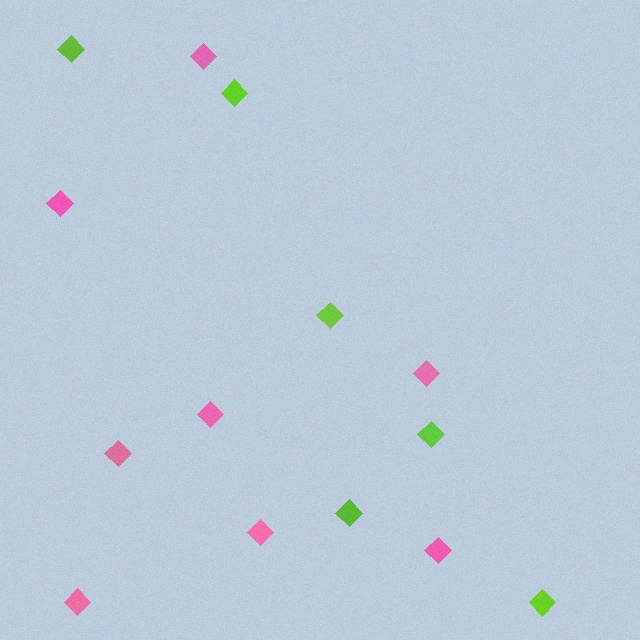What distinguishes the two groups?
There are 2 groups: one group of lime diamonds (6) and one group of pink diamonds (8).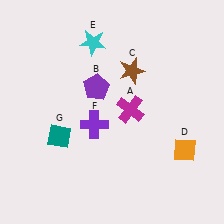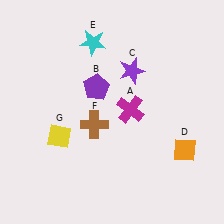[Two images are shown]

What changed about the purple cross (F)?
In Image 1, F is purple. In Image 2, it changed to brown.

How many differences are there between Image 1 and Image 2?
There are 3 differences between the two images.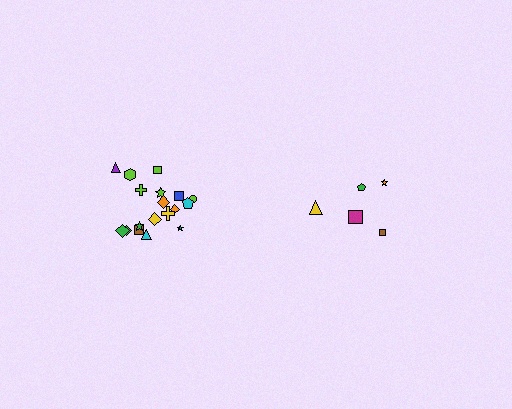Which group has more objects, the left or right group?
The left group.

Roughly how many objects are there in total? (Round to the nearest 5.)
Roughly 25 objects in total.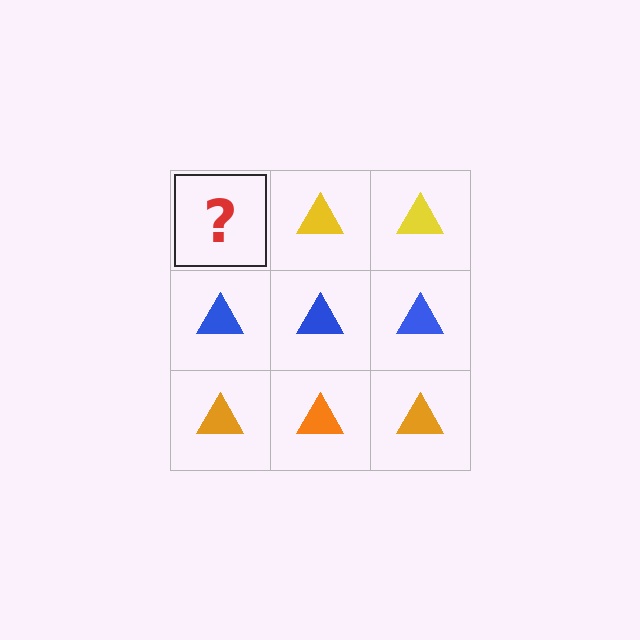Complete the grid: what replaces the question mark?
The question mark should be replaced with a yellow triangle.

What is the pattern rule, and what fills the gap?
The rule is that each row has a consistent color. The gap should be filled with a yellow triangle.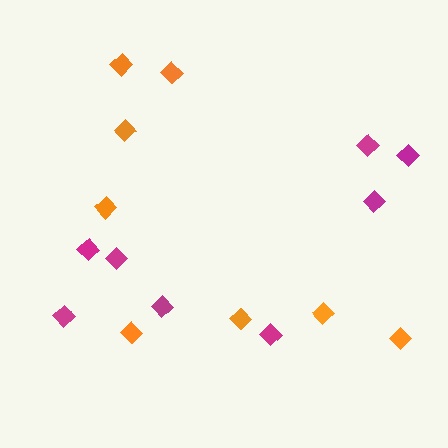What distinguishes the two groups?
There are 2 groups: one group of orange diamonds (8) and one group of magenta diamonds (8).